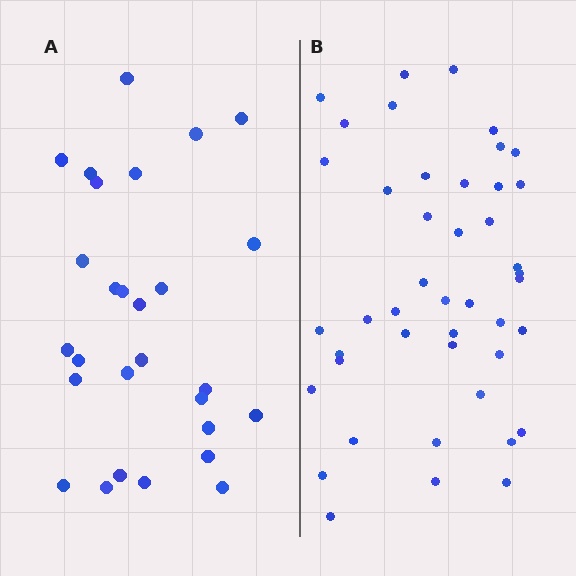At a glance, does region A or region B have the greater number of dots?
Region B (the right region) has more dots.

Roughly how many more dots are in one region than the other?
Region B has approximately 15 more dots than region A.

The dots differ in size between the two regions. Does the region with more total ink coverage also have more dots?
No. Region A has more total ink coverage because its dots are larger, but region B actually contains more individual dots. Total area can be misleading — the number of items is what matters here.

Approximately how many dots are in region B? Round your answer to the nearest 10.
About 40 dots. (The exact count is 44, which rounds to 40.)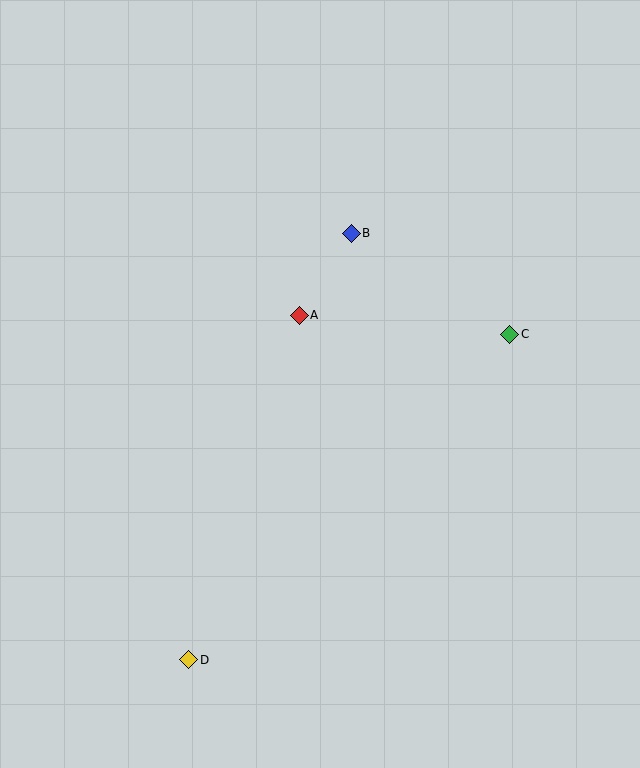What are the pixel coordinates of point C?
Point C is at (510, 334).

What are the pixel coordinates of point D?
Point D is at (189, 660).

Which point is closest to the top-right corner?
Point C is closest to the top-right corner.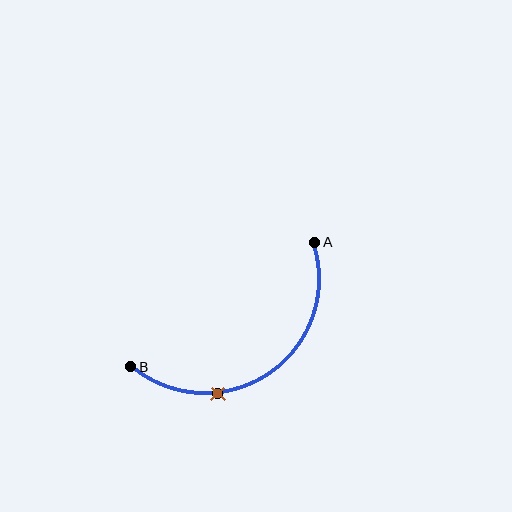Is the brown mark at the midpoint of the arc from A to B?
No. The brown mark lies on the arc but is closer to endpoint B. The arc midpoint would be at the point on the curve equidistant along the arc from both A and B.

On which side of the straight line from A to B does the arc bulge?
The arc bulges below and to the right of the straight line connecting A and B.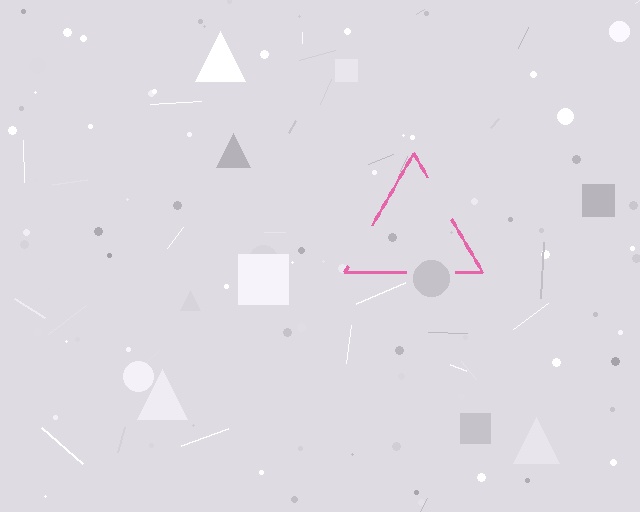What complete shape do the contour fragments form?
The contour fragments form a triangle.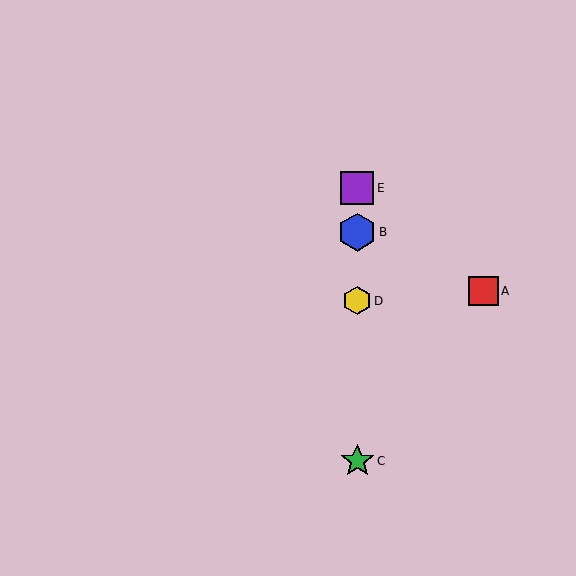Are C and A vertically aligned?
No, C is at x≈357 and A is at x≈483.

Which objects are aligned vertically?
Objects B, C, D, E are aligned vertically.